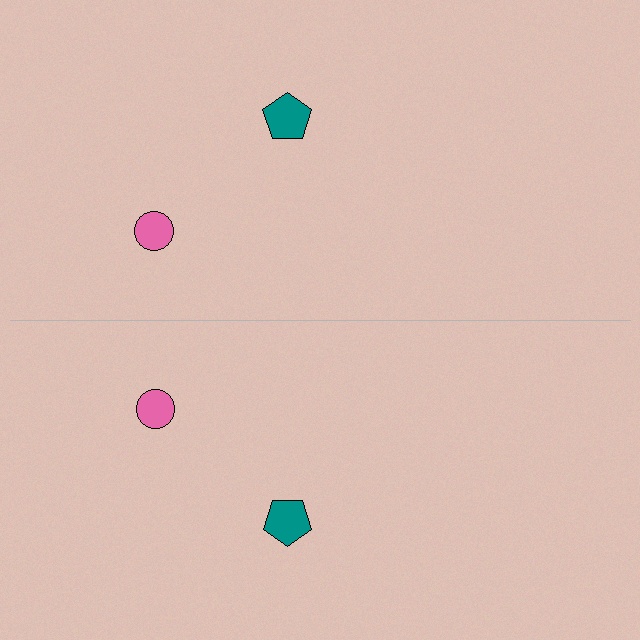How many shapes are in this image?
There are 4 shapes in this image.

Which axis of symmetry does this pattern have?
The pattern has a horizontal axis of symmetry running through the center of the image.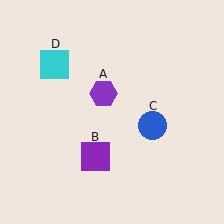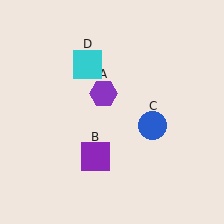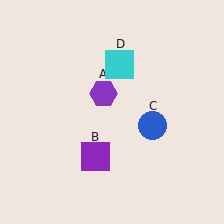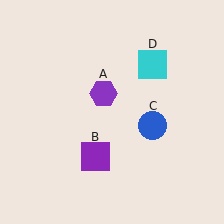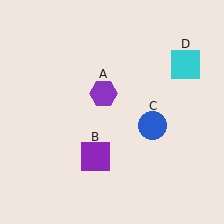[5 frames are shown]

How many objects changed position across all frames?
1 object changed position: cyan square (object D).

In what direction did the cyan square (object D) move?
The cyan square (object D) moved right.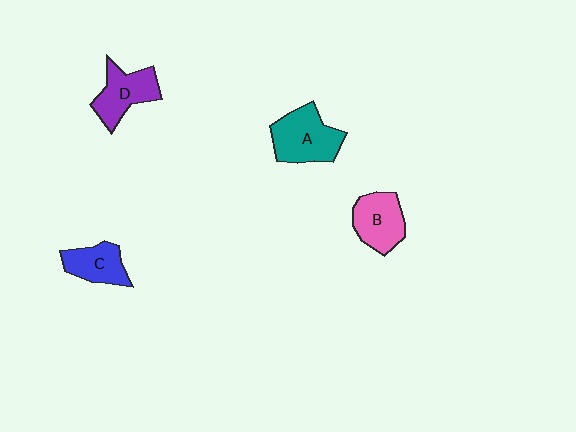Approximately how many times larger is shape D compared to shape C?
Approximately 1.2 times.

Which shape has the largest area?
Shape A (teal).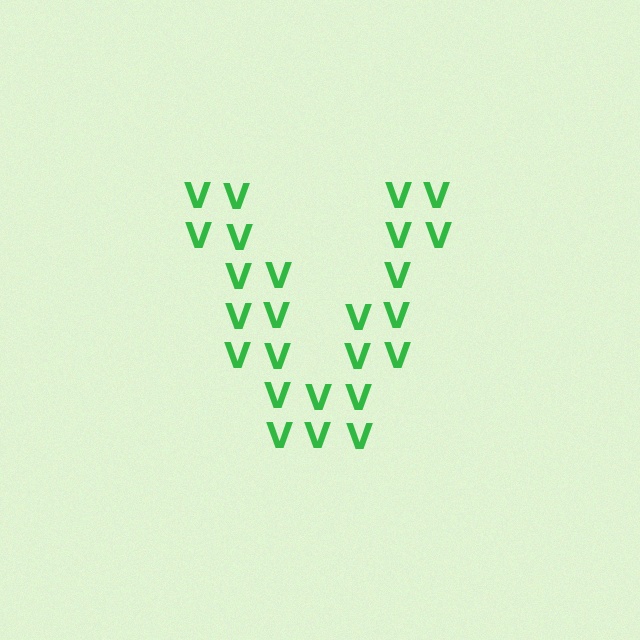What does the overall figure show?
The overall figure shows the letter V.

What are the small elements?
The small elements are letter V's.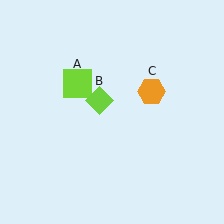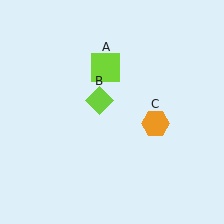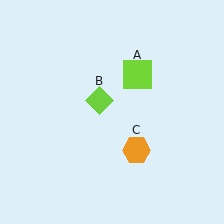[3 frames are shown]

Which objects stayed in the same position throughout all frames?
Lime diamond (object B) remained stationary.